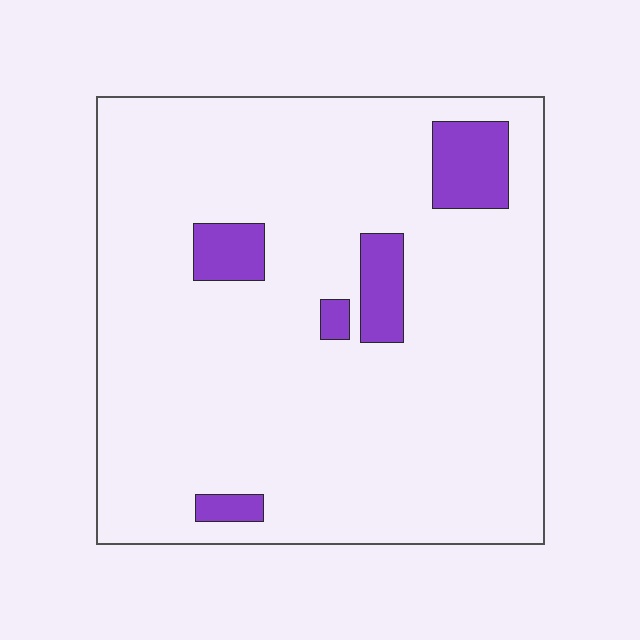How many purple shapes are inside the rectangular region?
5.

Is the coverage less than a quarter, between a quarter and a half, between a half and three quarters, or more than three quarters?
Less than a quarter.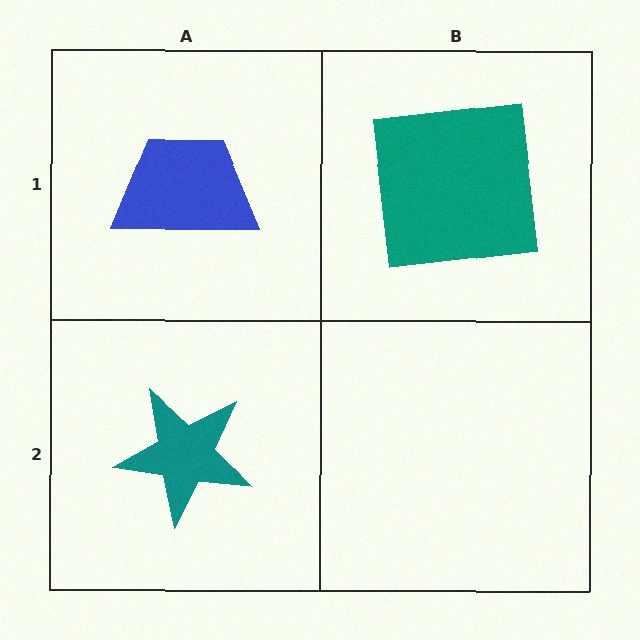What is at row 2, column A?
A teal star.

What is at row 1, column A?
A blue trapezoid.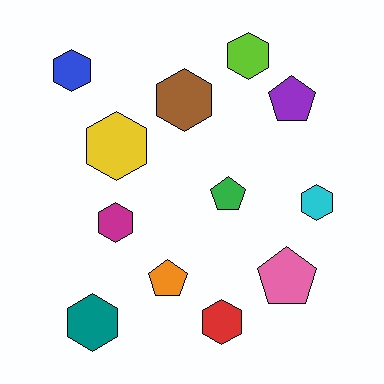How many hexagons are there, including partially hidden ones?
There are 8 hexagons.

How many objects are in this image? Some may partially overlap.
There are 12 objects.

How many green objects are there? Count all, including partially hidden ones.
There is 1 green object.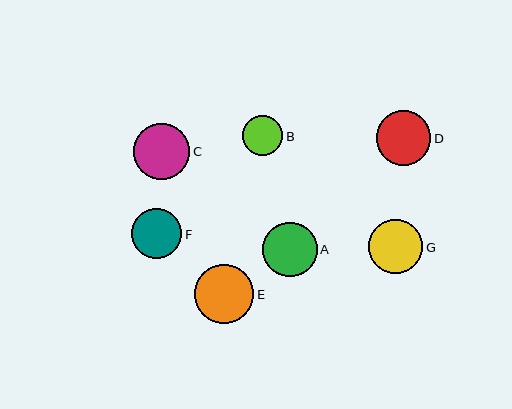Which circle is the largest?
Circle E is the largest with a size of approximately 59 pixels.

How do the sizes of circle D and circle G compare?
Circle D and circle G are approximately the same size.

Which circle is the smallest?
Circle B is the smallest with a size of approximately 40 pixels.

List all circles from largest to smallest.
From largest to smallest: E, C, D, A, G, F, B.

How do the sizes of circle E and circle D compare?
Circle E and circle D are approximately the same size.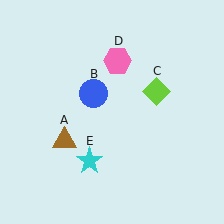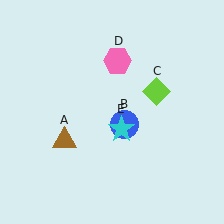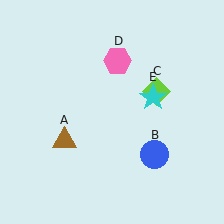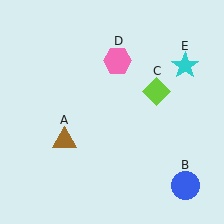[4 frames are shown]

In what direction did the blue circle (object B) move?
The blue circle (object B) moved down and to the right.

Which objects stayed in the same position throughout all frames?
Brown triangle (object A) and lime diamond (object C) and pink hexagon (object D) remained stationary.